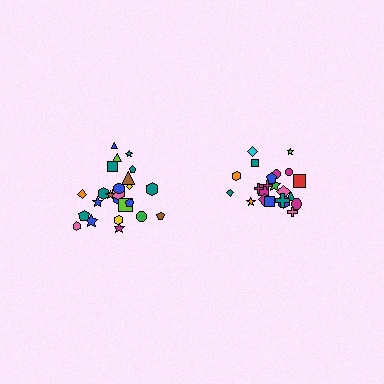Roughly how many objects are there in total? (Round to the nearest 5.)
Roughly 45 objects in total.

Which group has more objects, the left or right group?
The left group.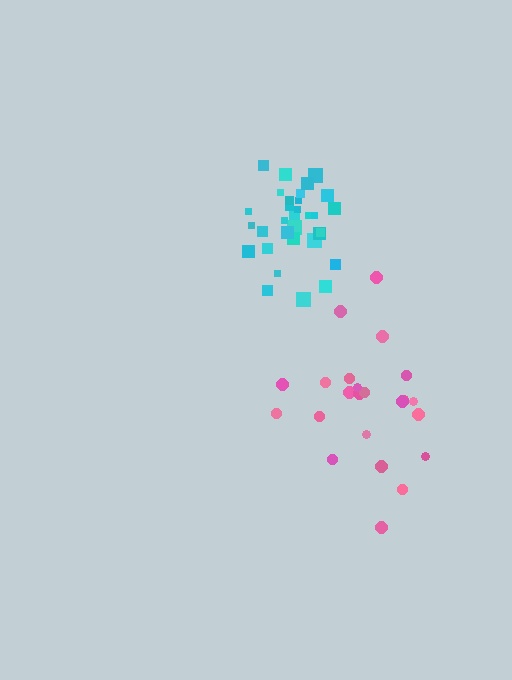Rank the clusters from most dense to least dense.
cyan, pink.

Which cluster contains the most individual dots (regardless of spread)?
Cyan (33).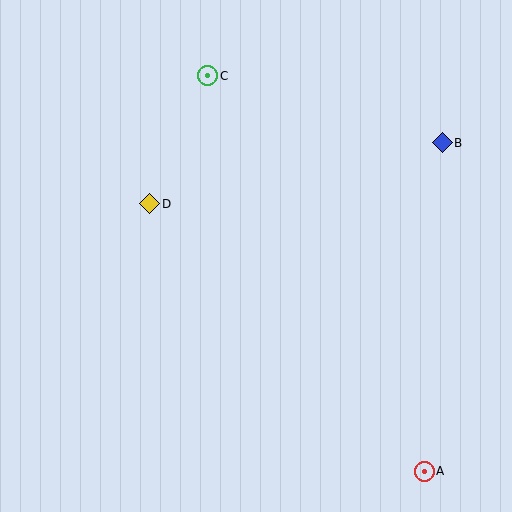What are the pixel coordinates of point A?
Point A is at (424, 471).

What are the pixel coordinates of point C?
Point C is at (207, 76).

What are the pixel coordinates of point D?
Point D is at (150, 204).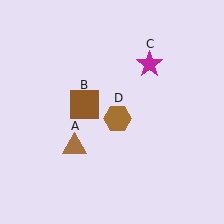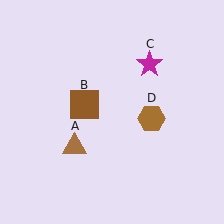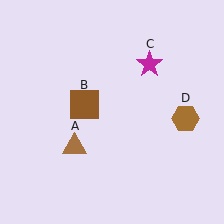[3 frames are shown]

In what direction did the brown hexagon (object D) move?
The brown hexagon (object D) moved right.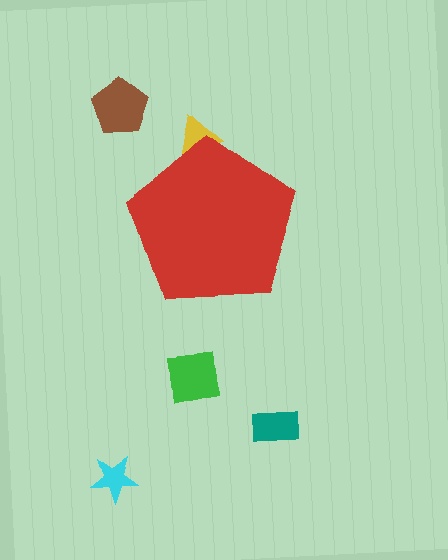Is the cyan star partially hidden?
No, the cyan star is fully visible.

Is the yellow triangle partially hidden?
Yes, the yellow triangle is partially hidden behind the red pentagon.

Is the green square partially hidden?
No, the green square is fully visible.